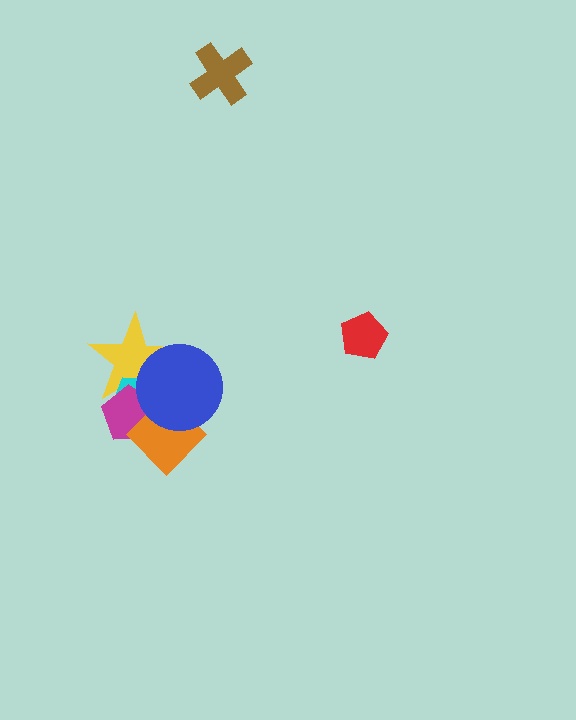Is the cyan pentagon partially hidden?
Yes, it is partially covered by another shape.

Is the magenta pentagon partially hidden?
Yes, it is partially covered by another shape.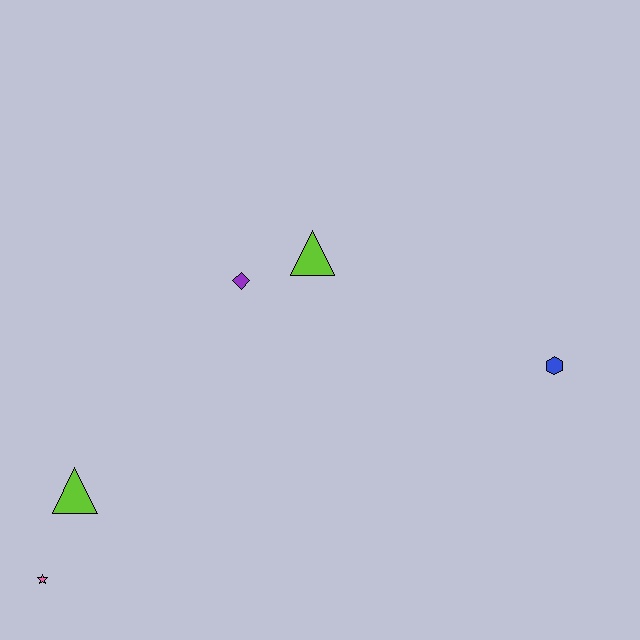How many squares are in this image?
There are no squares.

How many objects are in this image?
There are 5 objects.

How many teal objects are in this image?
There are no teal objects.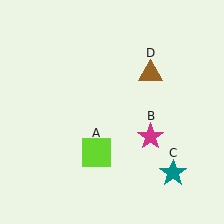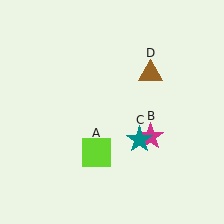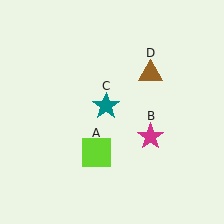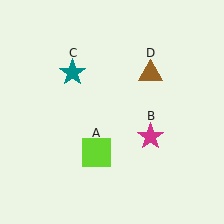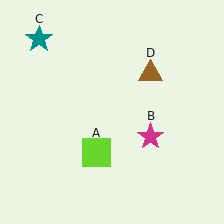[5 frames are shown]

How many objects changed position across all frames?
1 object changed position: teal star (object C).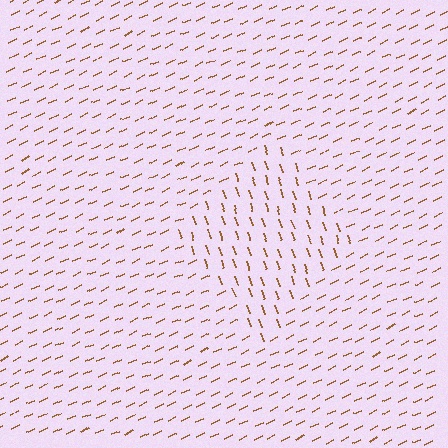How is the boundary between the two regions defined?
The boundary is defined purely by a change in line orientation (approximately 83 degrees difference). All lines are the same color and thickness.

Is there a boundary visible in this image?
Yes, there is a texture boundary formed by a change in line orientation.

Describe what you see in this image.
The image is filled with small brown line segments. A diamond region in the image has lines oriented differently from the surrounding lines, creating a visible texture boundary.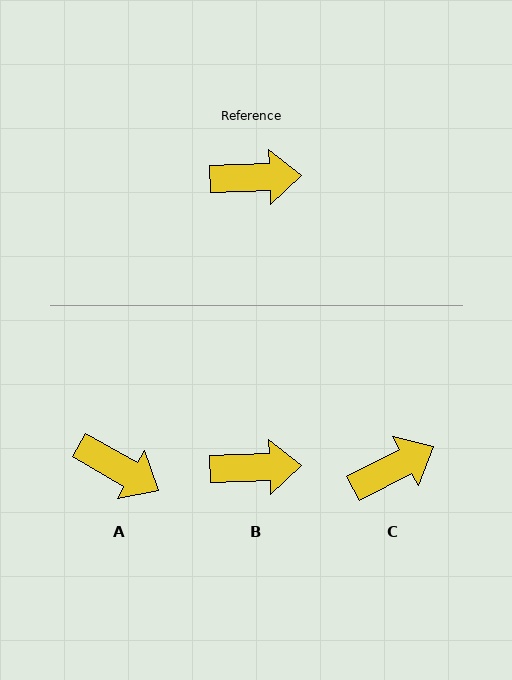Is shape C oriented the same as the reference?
No, it is off by about 26 degrees.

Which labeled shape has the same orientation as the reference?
B.